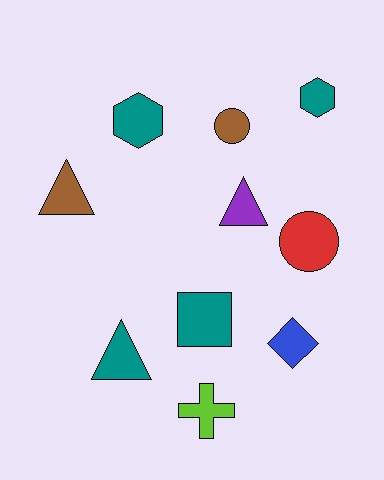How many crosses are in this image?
There is 1 cross.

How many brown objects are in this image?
There are 2 brown objects.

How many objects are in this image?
There are 10 objects.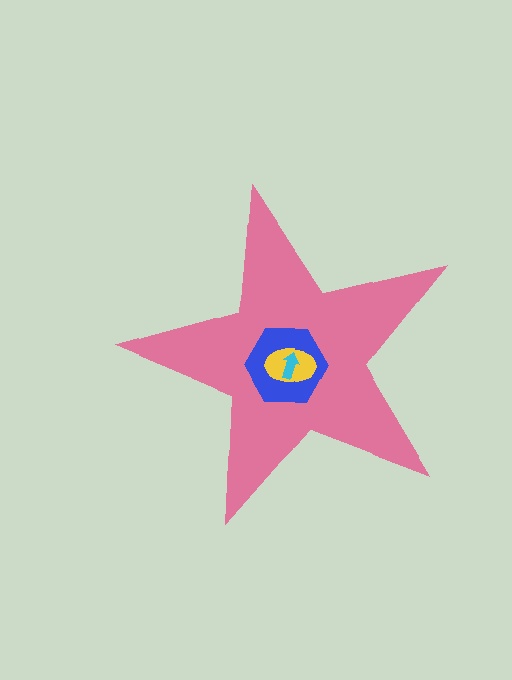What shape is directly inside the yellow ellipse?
The cyan arrow.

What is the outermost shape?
The pink star.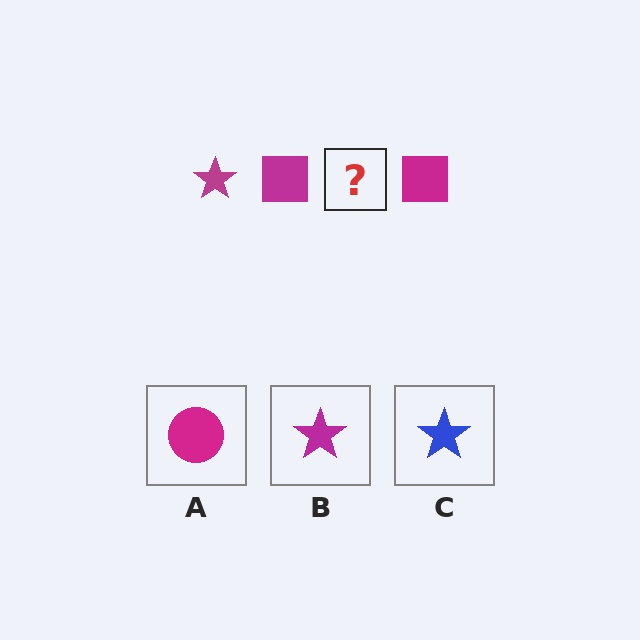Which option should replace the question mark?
Option B.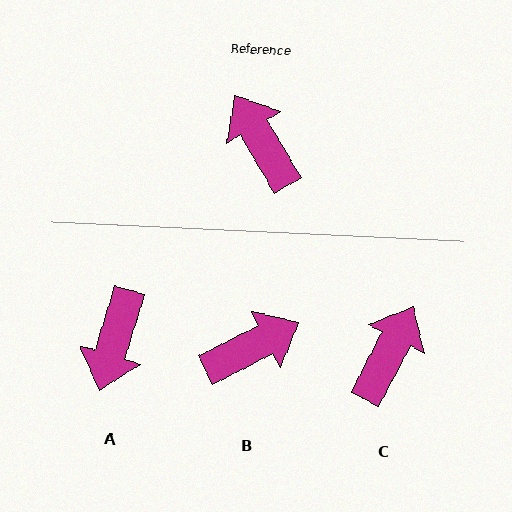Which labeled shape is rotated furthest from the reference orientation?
A, about 133 degrees away.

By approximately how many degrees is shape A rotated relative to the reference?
Approximately 133 degrees counter-clockwise.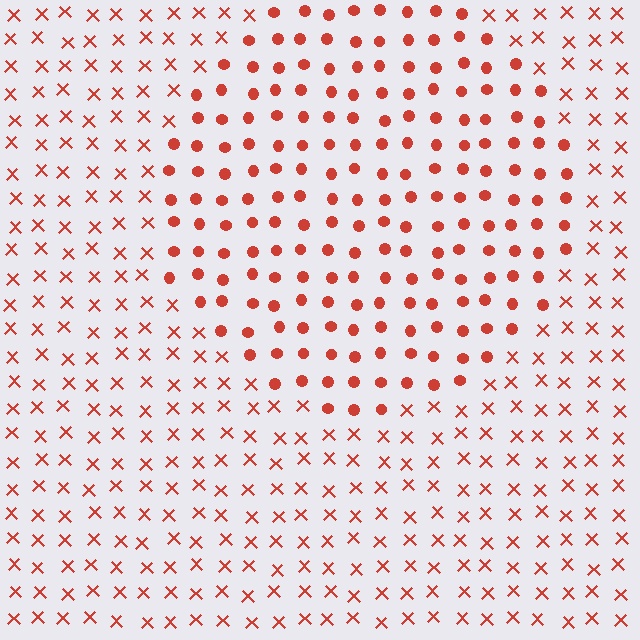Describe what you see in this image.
The image is filled with small red elements arranged in a uniform grid. A circle-shaped region contains circles, while the surrounding area contains X marks. The boundary is defined purely by the change in element shape.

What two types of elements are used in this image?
The image uses circles inside the circle region and X marks outside it.